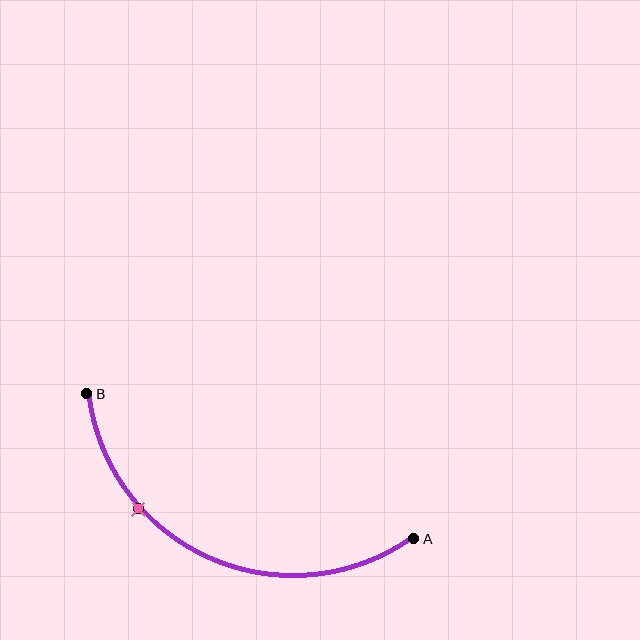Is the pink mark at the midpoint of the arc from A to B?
No. The pink mark lies on the arc but is closer to endpoint B. The arc midpoint would be at the point on the curve equidistant along the arc from both A and B.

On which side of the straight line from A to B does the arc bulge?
The arc bulges below the straight line connecting A and B.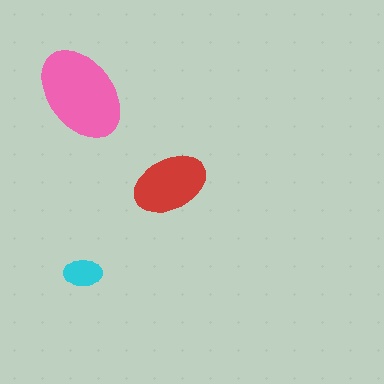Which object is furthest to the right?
The red ellipse is rightmost.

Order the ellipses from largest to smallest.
the pink one, the red one, the cyan one.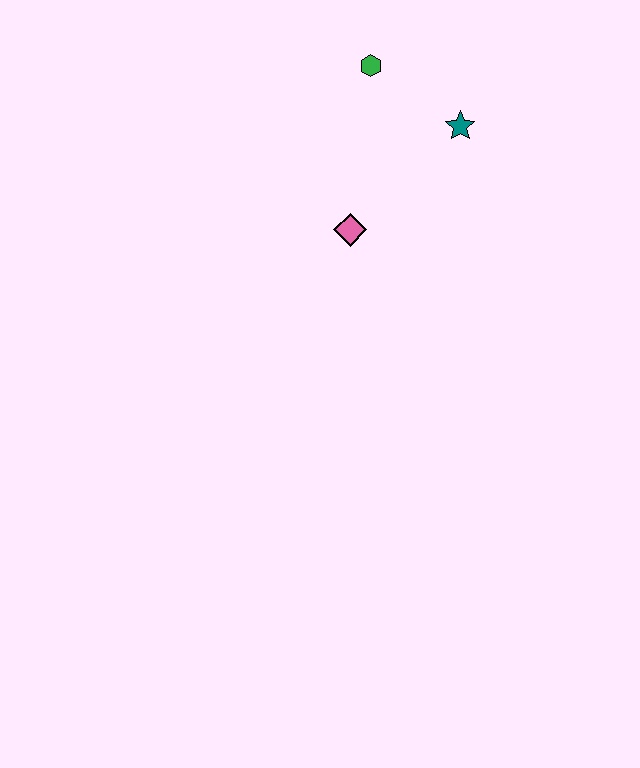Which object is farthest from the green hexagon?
The pink diamond is farthest from the green hexagon.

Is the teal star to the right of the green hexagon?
Yes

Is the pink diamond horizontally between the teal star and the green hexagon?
No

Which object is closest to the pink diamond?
The teal star is closest to the pink diamond.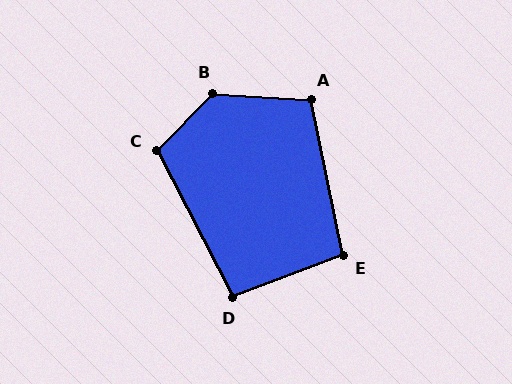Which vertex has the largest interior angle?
B, at approximately 131 degrees.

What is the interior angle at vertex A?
Approximately 105 degrees (obtuse).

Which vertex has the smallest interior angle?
D, at approximately 97 degrees.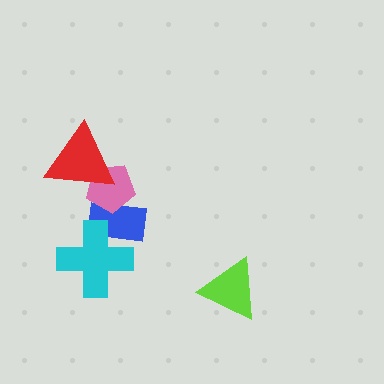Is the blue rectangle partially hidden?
Yes, it is partially covered by another shape.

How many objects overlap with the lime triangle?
0 objects overlap with the lime triangle.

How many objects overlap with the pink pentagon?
2 objects overlap with the pink pentagon.